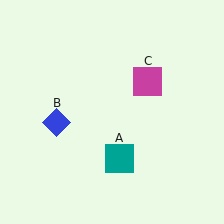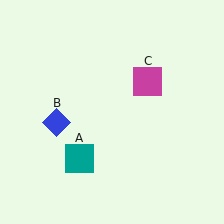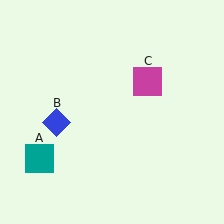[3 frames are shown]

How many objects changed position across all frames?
1 object changed position: teal square (object A).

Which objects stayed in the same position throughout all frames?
Blue diamond (object B) and magenta square (object C) remained stationary.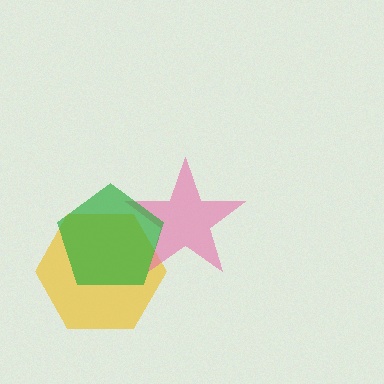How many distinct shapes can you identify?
There are 3 distinct shapes: a yellow hexagon, a pink star, a green pentagon.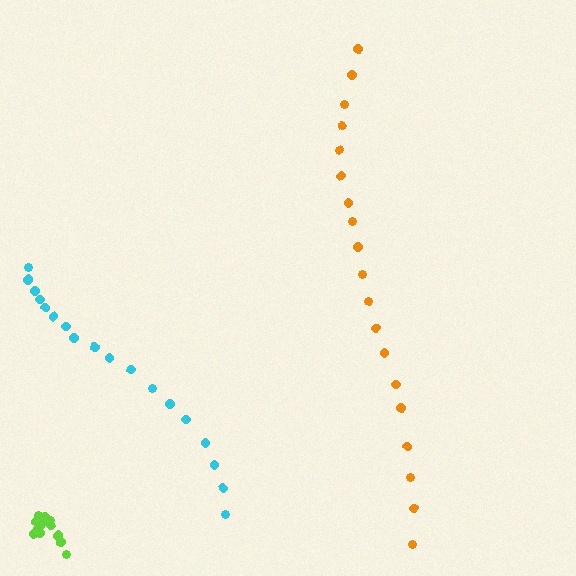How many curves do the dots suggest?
There are 3 distinct paths.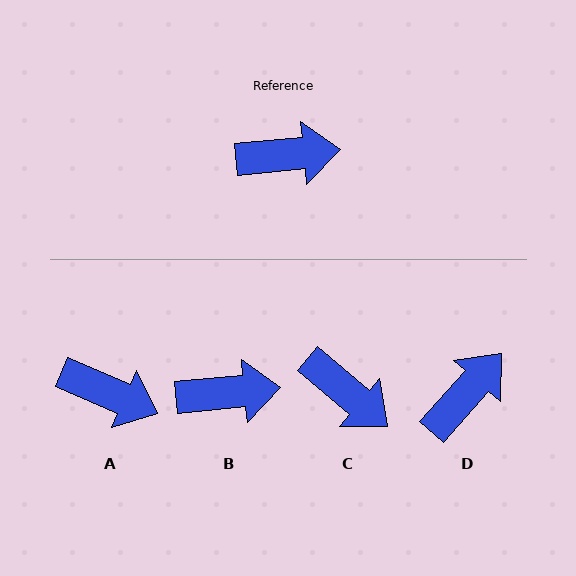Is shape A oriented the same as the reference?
No, it is off by about 29 degrees.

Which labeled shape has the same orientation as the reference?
B.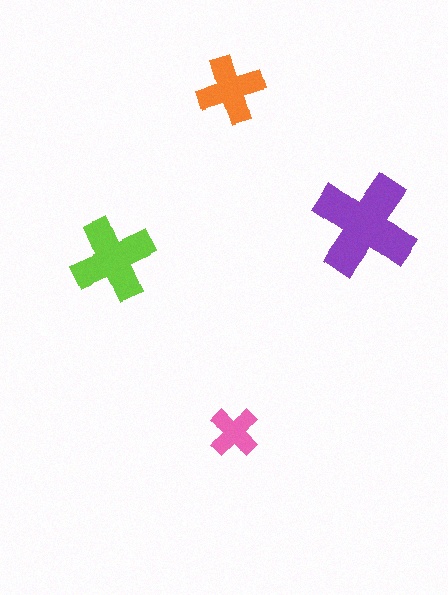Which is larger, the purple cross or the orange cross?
The purple one.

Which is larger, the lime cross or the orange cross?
The lime one.